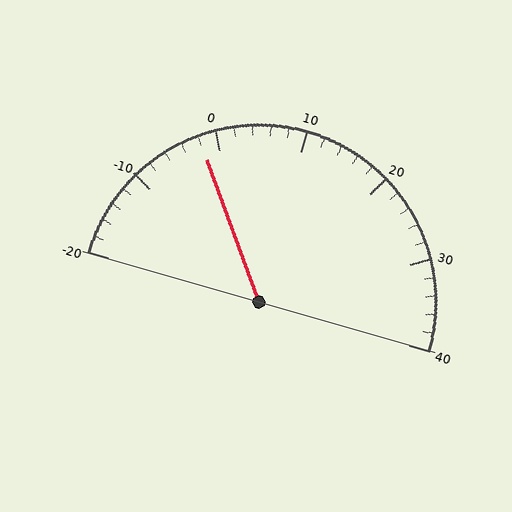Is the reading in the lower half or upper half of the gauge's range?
The reading is in the lower half of the range (-20 to 40).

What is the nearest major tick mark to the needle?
The nearest major tick mark is 0.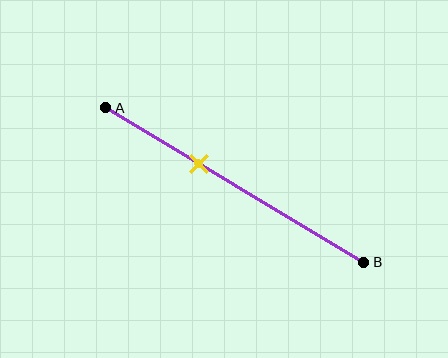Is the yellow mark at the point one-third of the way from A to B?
Yes, the mark is approximately at the one-third point.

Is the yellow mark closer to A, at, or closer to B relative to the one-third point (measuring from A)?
The yellow mark is approximately at the one-third point of segment AB.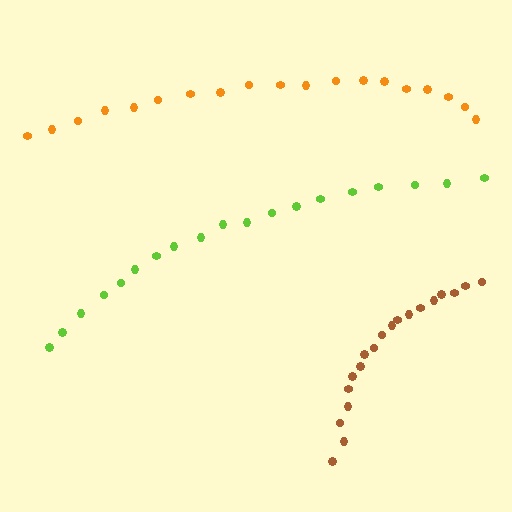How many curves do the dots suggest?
There are 3 distinct paths.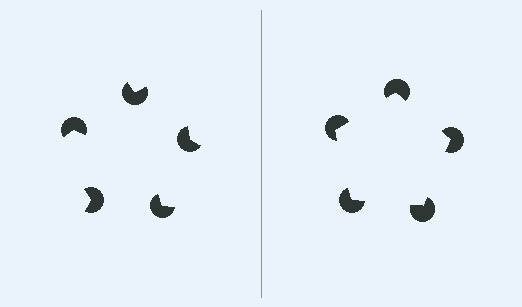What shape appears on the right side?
An illusory pentagon.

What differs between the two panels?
The pac-man discs are positioned identically on both sides; only the wedge orientations differ. On the right they align to a pentagon; on the left they are misaligned.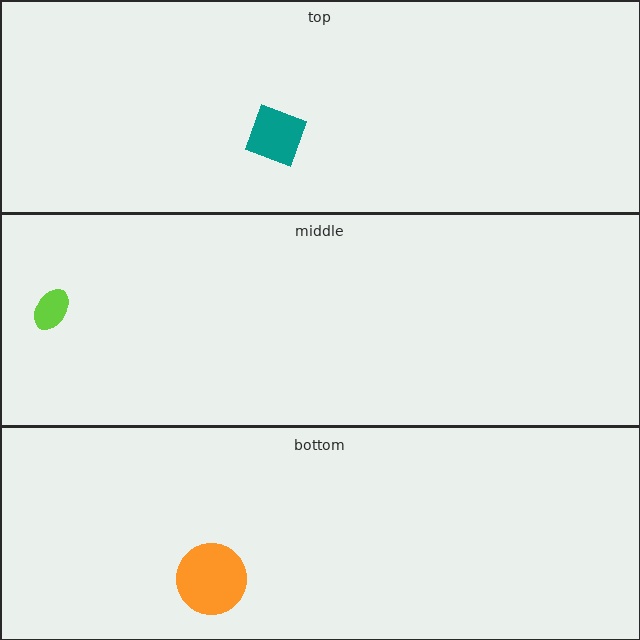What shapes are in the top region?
The teal diamond.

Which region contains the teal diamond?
The top region.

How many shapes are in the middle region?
1.